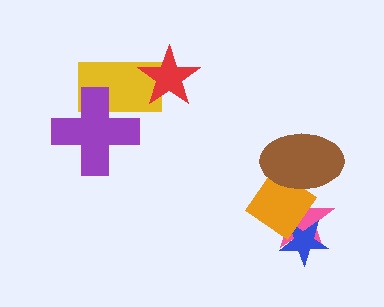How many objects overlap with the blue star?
2 objects overlap with the blue star.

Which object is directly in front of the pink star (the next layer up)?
The blue star is directly in front of the pink star.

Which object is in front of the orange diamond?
The brown ellipse is in front of the orange diamond.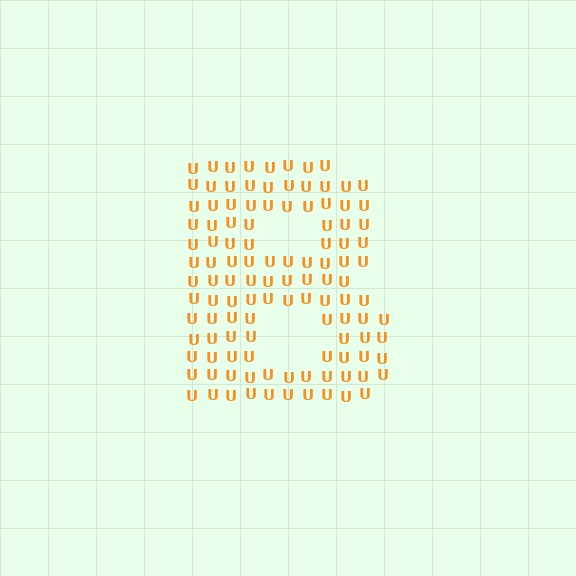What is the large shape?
The large shape is the letter B.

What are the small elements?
The small elements are letter U's.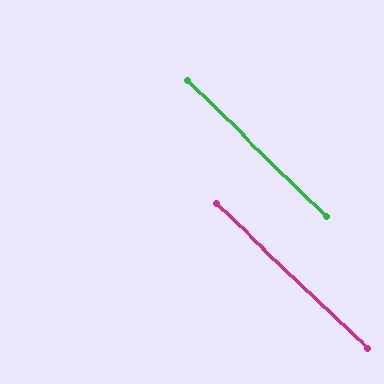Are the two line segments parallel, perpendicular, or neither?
Parallel — their directions differ by only 0.8°.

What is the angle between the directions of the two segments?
Approximately 1 degree.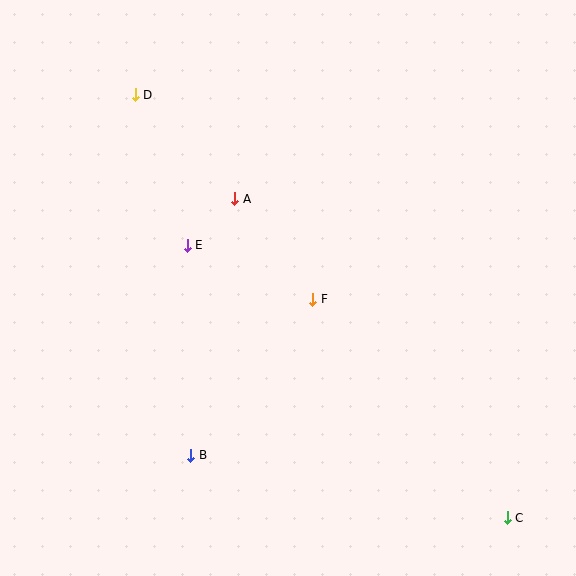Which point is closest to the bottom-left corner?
Point B is closest to the bottom-left corner.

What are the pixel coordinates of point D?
Point D is at (135, 95).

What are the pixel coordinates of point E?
Point E is at (187, 245).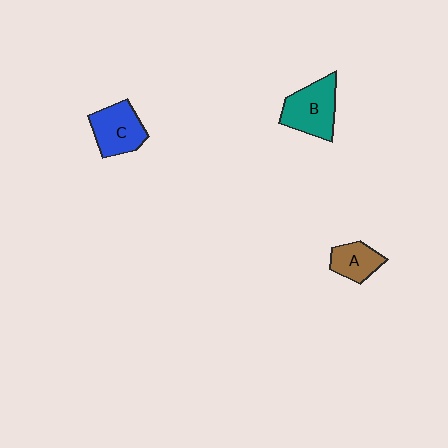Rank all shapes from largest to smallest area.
From largest to smallest: B (teal), C (blue), A (brown).